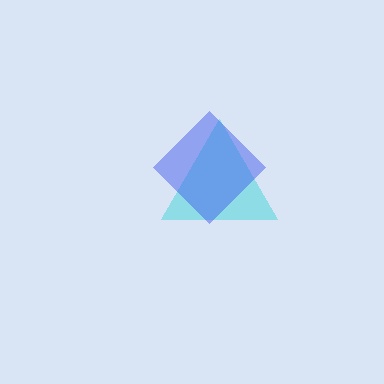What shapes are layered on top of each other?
The layered shapes are: a cyan triangle, a blue diamond.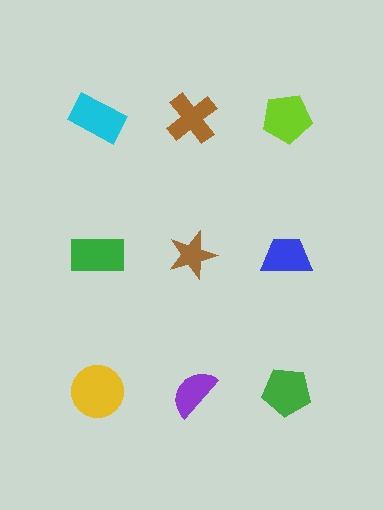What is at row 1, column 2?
A brown cross.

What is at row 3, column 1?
A yellow circle.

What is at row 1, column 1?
A cyan rectangle.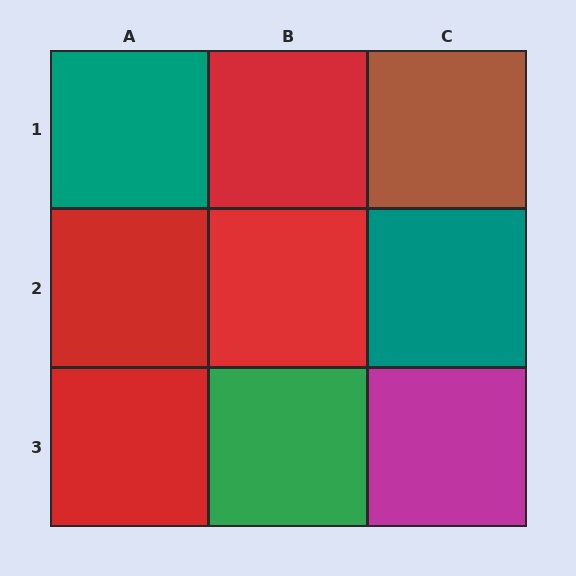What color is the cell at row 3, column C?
Magenta.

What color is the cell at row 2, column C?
Teal.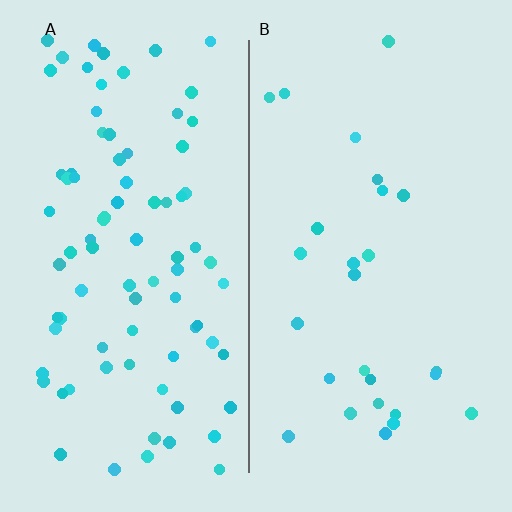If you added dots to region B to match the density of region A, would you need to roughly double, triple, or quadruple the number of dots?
Approximately triple.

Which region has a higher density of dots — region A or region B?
A (the left).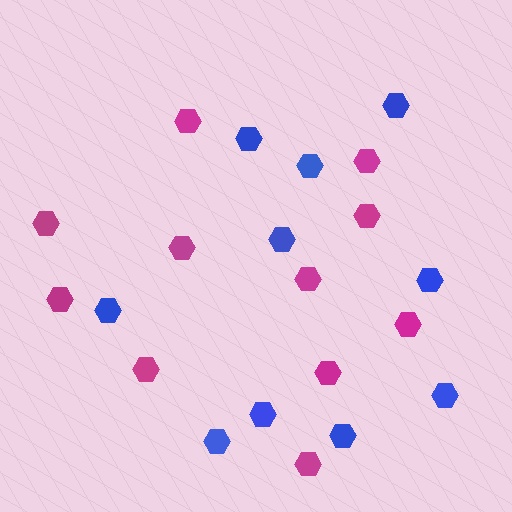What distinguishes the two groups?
There are 2 groups: one group of magenta hexagons (11) and one group of blue hexagons (10).